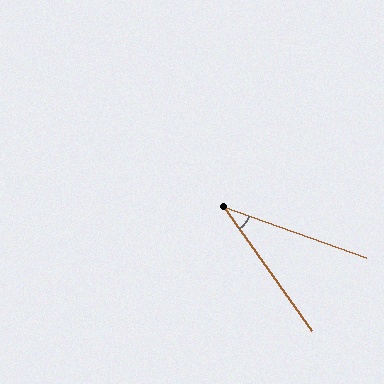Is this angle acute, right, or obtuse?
It is acute.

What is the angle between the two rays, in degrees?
Approximately 35 degrees.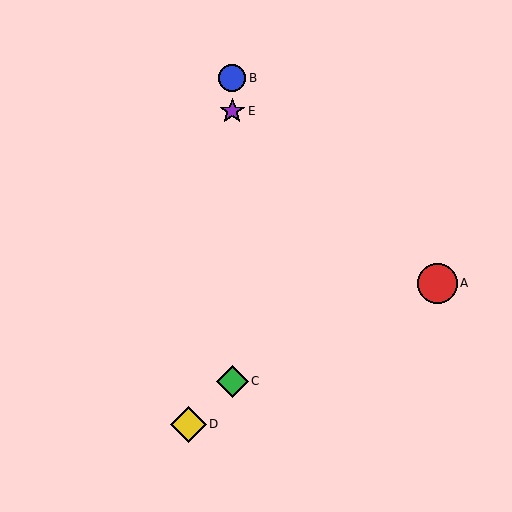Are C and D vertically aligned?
No, C is at x≈232 and D is at x≈188.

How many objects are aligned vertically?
3 objects (B, C, E) are aligned vertically.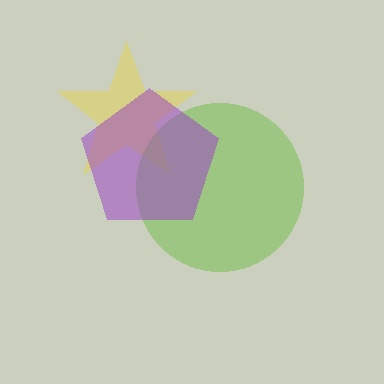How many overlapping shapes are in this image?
There are 3 overlapping shapes in the image.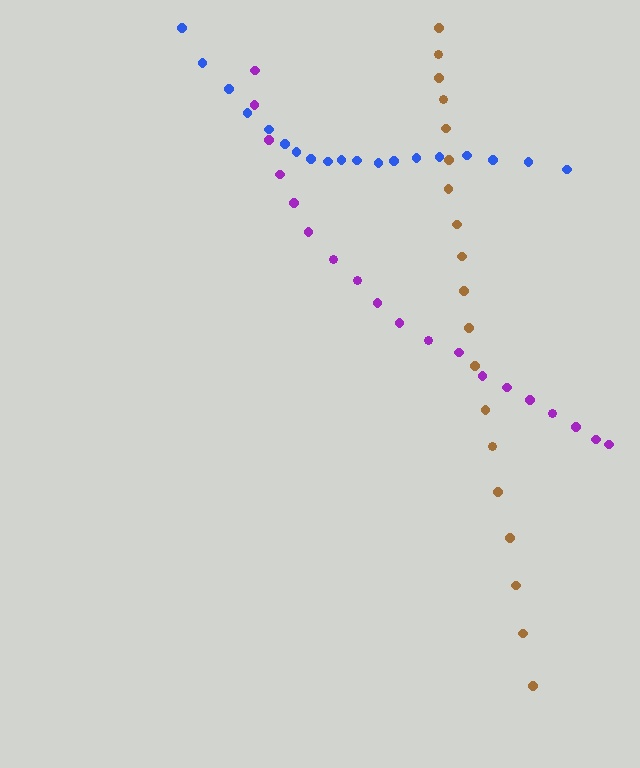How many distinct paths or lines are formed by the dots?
There are 3 distinct paths.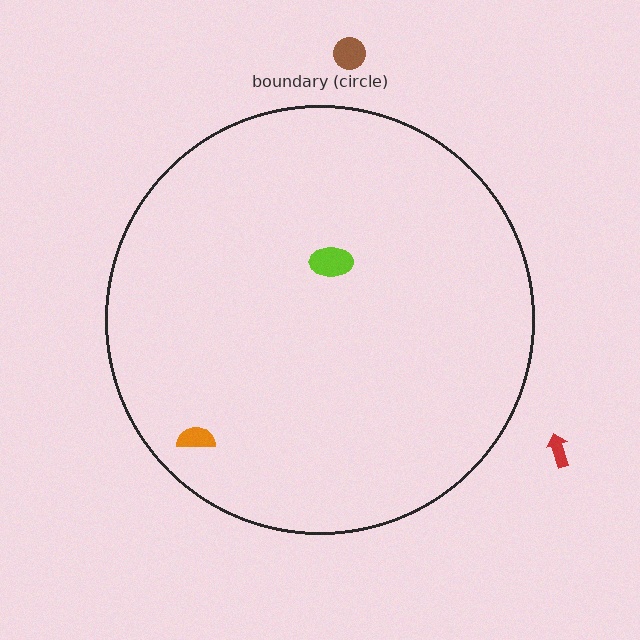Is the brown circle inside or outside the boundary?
Outside.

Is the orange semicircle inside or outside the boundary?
Inside.